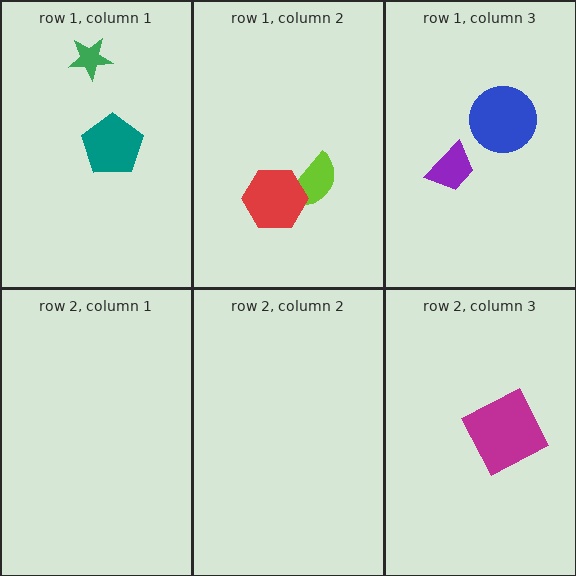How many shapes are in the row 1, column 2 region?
2.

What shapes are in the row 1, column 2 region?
The lime semicircle, the red hexagon.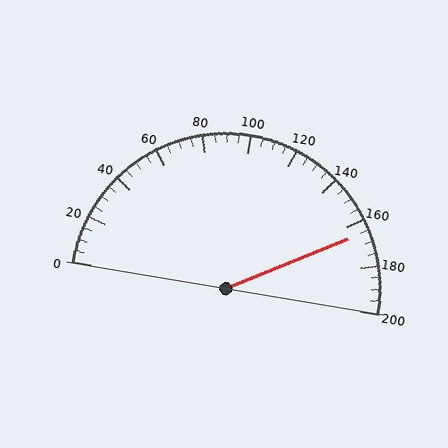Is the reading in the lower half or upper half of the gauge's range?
The reading is in the upper half of the range (0 to 200).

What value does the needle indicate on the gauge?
The needle indicates approximately 165.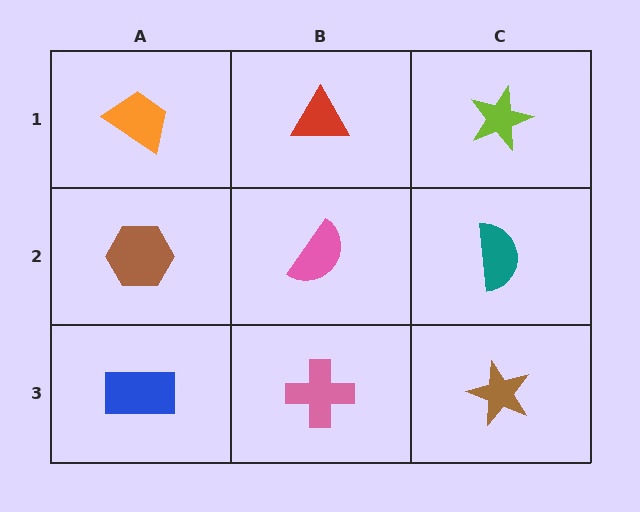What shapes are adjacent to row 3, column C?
A teal semicircle (row 2, column C), a pink cross (row 3, column B).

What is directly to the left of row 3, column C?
A pink cross.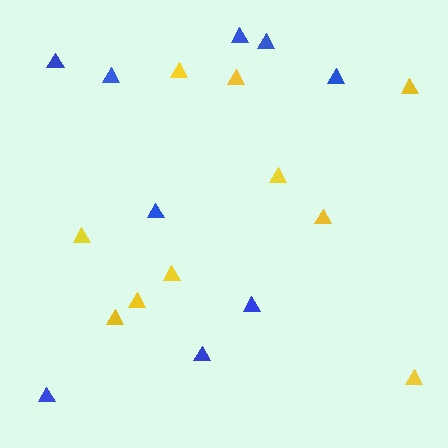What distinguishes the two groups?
There are 2 groups: one group of blue triangles (9) and one group of yellow triangles (10).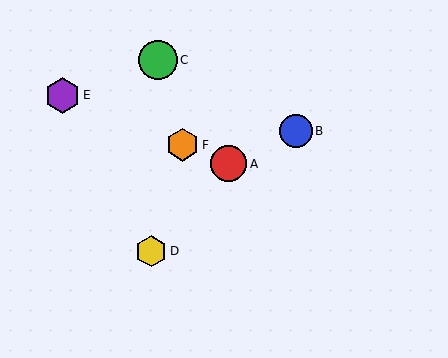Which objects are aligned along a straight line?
Objects A, E, F are aligned along a straight line.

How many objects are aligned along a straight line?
3 objects (A, E, F) are aligned along a straight line.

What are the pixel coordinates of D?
Object D is at (151, 251).